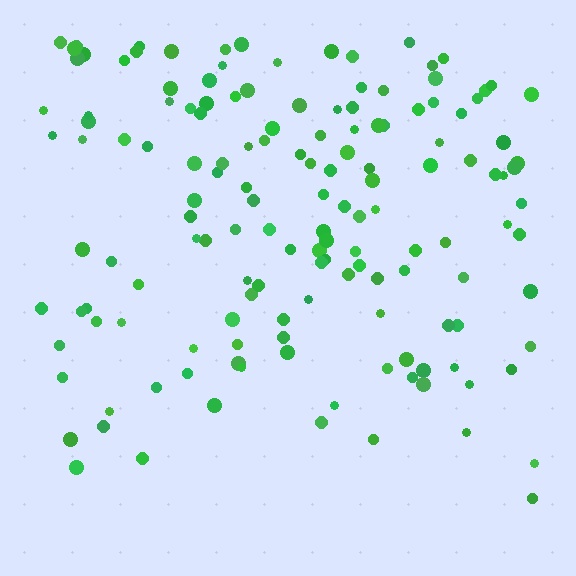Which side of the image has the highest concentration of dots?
The top.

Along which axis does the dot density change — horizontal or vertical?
Vertical.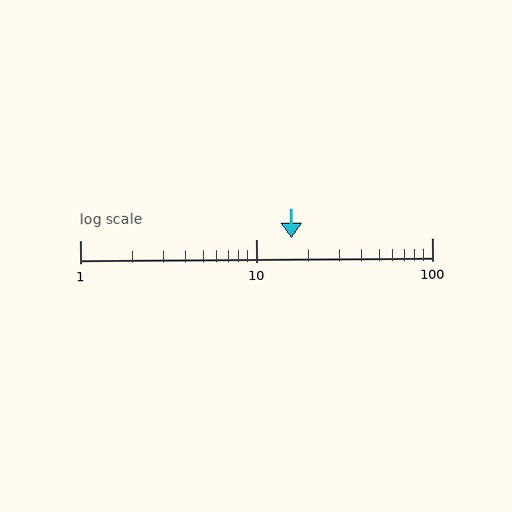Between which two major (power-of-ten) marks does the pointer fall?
The pointer is between 10 and 100.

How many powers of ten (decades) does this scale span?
The scale spans 2 decades, from 1 to 100.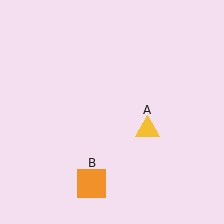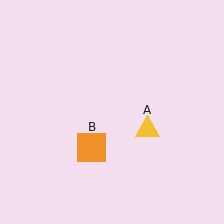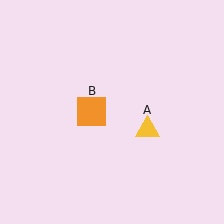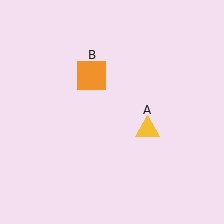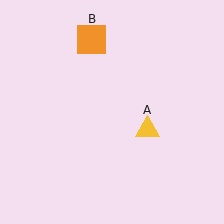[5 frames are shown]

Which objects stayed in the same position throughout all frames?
Yellow triangle (object A) remained stationary.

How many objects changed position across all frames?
1 object changed position: orange square (object B).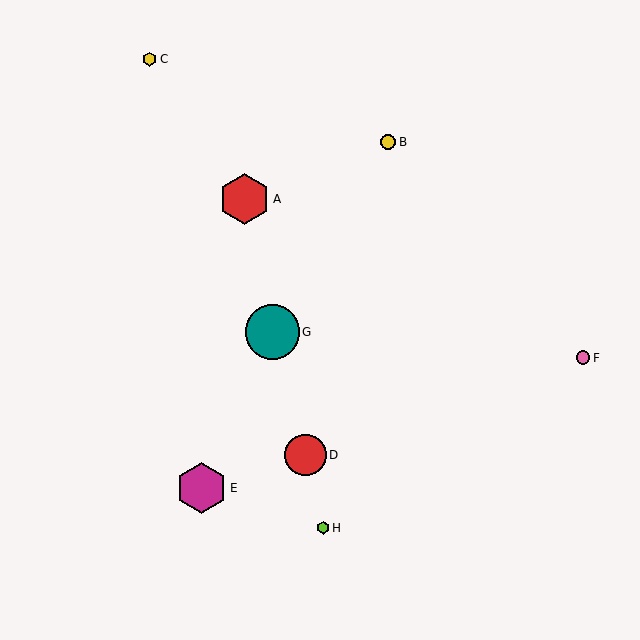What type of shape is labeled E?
Shape E is a magenta hexagon.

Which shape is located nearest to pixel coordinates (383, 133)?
The yellow circle (labeled B) at (388, 142) is nearest to that location.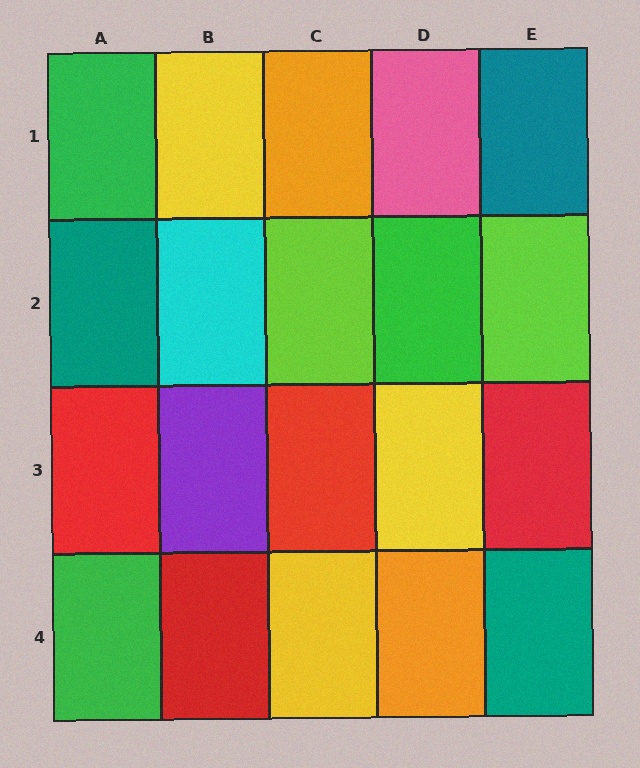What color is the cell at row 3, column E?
Red.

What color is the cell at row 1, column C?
Orange.